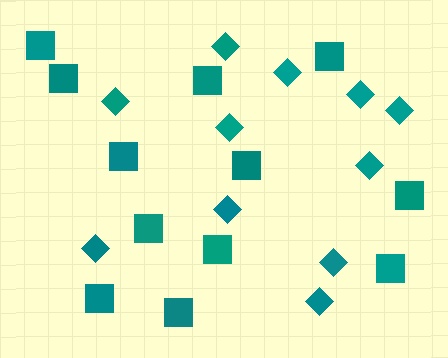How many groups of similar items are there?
There are 2 groups: one group of diamonds (11) and one group of squares (12).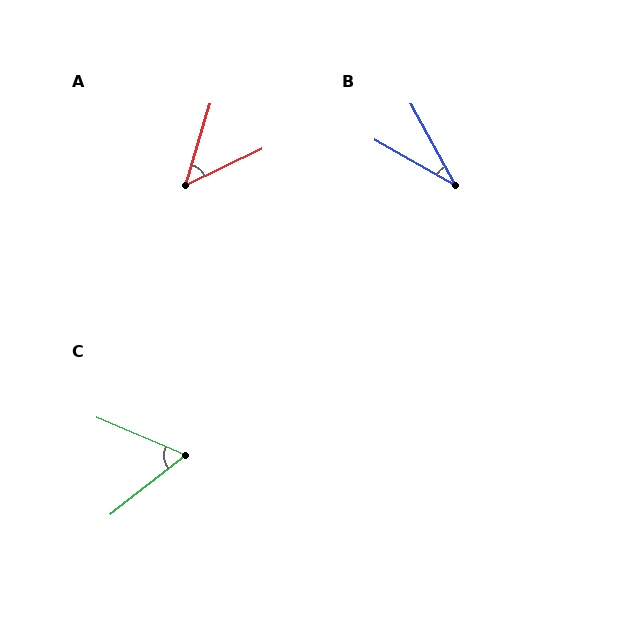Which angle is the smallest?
B, at approximately 32 degrees.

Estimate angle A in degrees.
Approximately 47 degrees.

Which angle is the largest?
C, at approximately 61 degrees.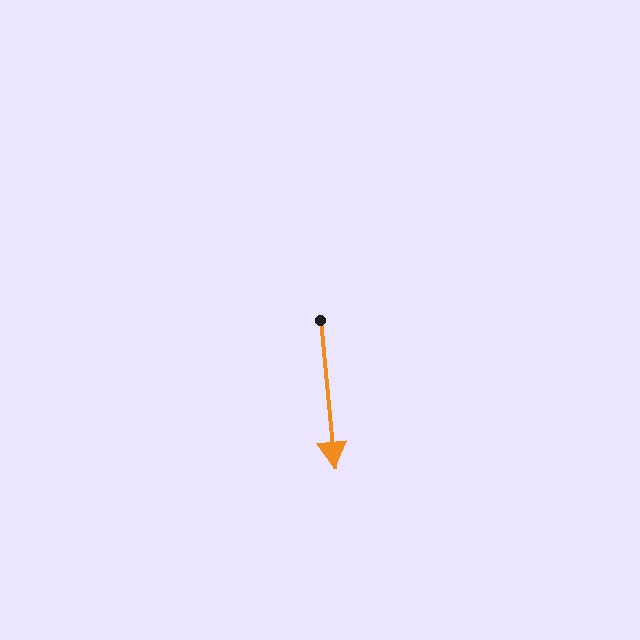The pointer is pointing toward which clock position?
Roughly 6 o'clock.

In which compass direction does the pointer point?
South.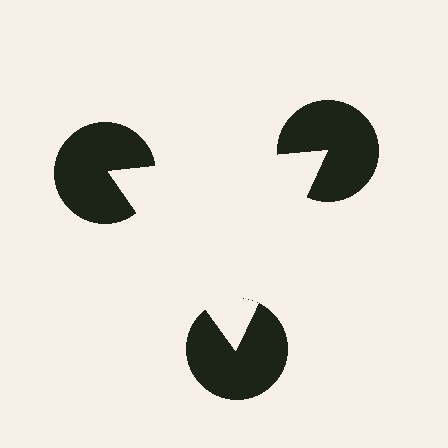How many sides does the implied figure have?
3 sides.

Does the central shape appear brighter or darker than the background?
It typically appears slightly brighter than the background, even though no actual brightness change is drawn.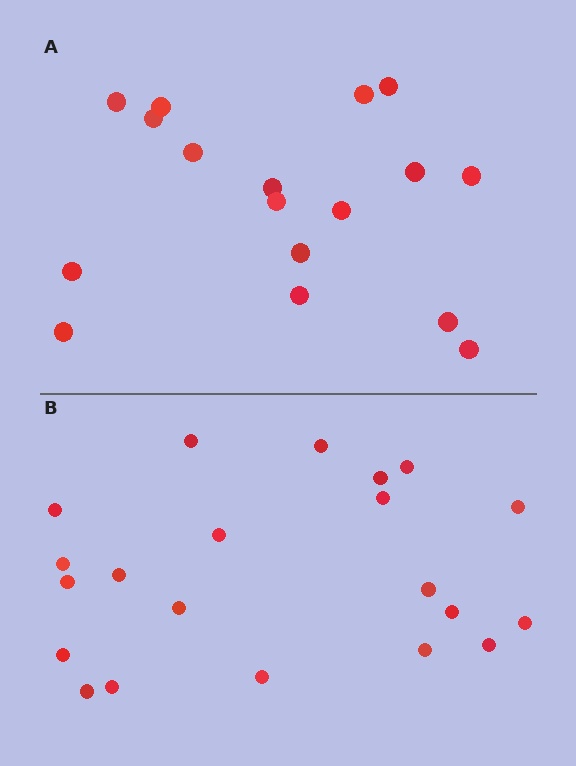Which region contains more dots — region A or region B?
Region B (the bottom region) has more dots.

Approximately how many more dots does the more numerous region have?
Region B has about 4 more dots than region A.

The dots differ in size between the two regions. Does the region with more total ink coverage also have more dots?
No. Region A has more total ink coverage because its dots are larger, but region B actually contains more individual dots. Total area can be misleading — the number of items is what matters here.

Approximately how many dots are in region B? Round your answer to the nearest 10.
About 20 dots. (The exact count is 21, which rounds to 20.)